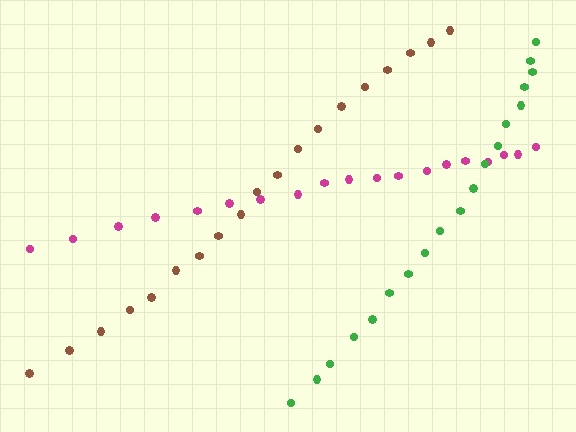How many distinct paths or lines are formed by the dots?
There are 3 distinct paths.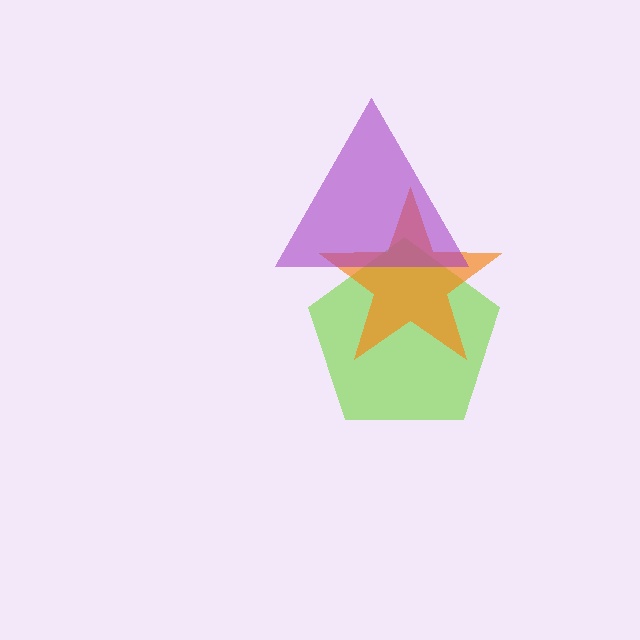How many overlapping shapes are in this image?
There are 3 overlapping shapes in the image.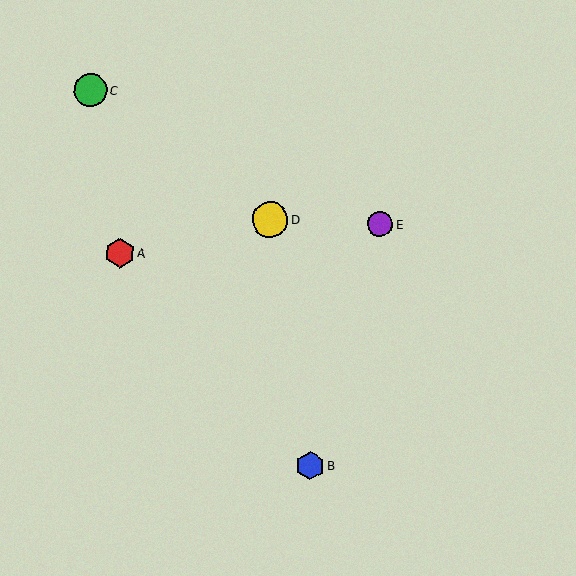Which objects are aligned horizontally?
Objects D, E are aligned horizontally.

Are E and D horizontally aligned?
Yes, both are at y≈224.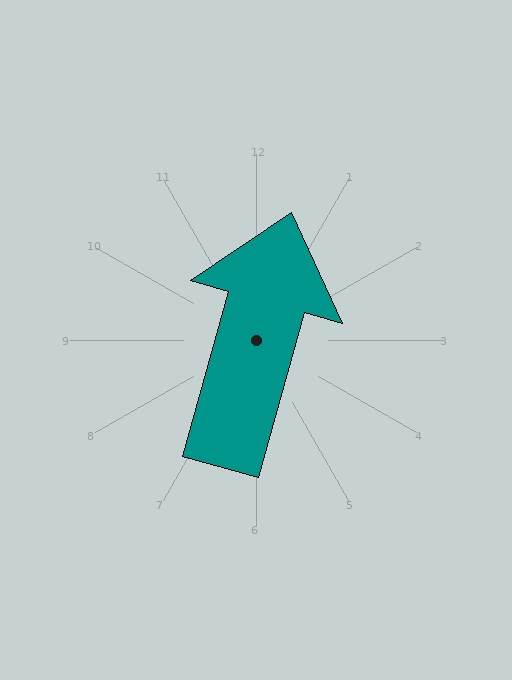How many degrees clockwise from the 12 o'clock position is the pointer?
Approximately 16 degrees.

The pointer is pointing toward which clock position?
Roughly 1 o'clock.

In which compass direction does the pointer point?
North.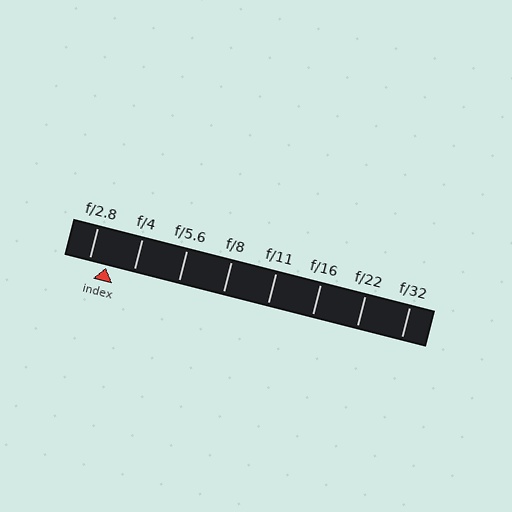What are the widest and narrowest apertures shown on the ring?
The widest aperture shown is f/2.8 and the narrowest is f/32.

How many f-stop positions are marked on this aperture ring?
There are 8 f-stop positions marked.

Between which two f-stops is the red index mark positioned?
The index mark is between f/2.8 and f/4.